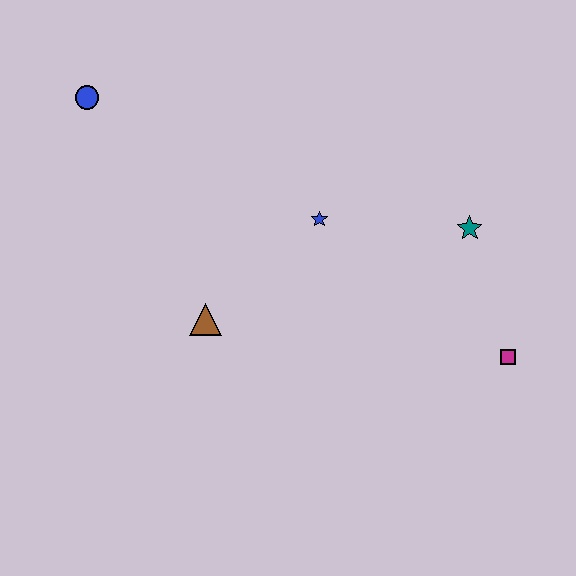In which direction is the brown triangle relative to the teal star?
The brown triangle is to the left of the teal star.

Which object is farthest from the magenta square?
The blue circle is farthest from the magenta square.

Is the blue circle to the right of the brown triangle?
No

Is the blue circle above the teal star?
Yes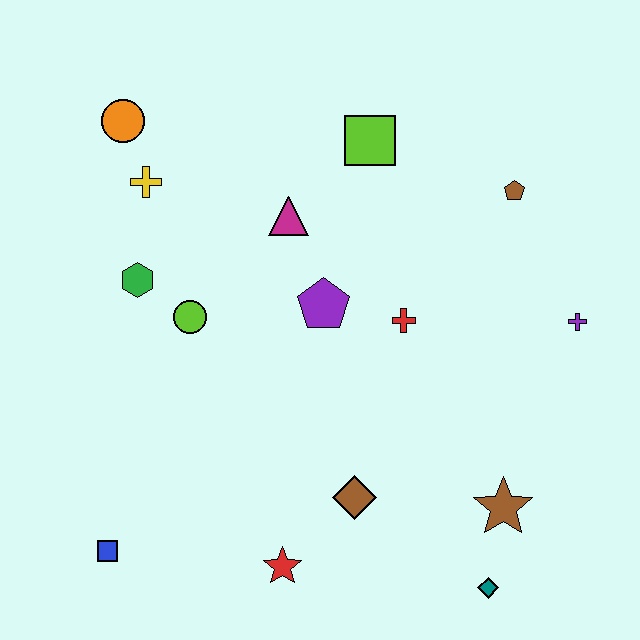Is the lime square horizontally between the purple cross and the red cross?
No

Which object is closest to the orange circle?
The yellow cross is closest to the orange circle.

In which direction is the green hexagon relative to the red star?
The green hexagon is above the red star.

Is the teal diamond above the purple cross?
No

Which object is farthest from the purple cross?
The blue square is farthest from the purple cross.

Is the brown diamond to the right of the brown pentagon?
No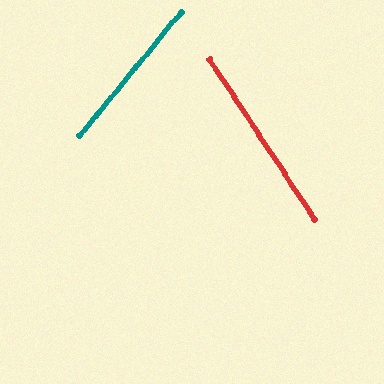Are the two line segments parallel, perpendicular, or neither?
Neither parallel nor perpendicular — they differ by about 72°.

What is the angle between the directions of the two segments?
Approximately 72 degrees.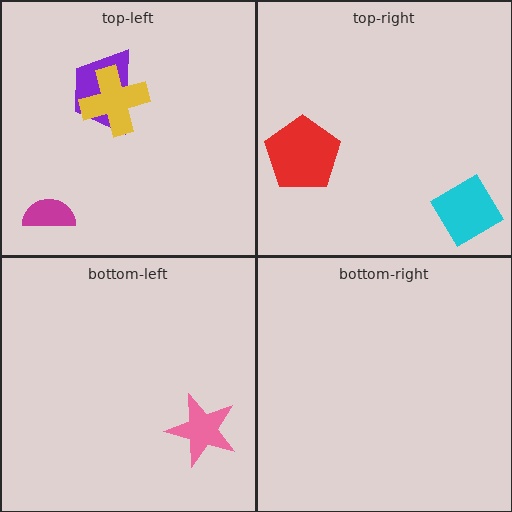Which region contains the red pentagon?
The top-right region.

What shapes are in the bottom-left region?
The pink star.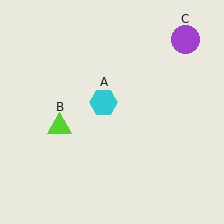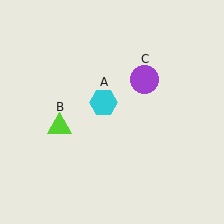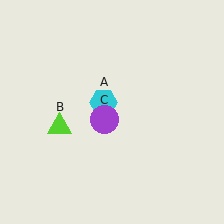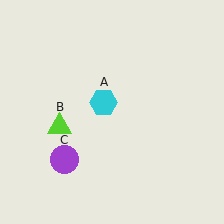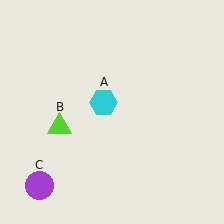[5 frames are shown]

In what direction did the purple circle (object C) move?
The purple circle (object C) moved down and to the left.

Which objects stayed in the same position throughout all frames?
Cyan hexagon (object A) and lime triangle (object B) remained stationary.